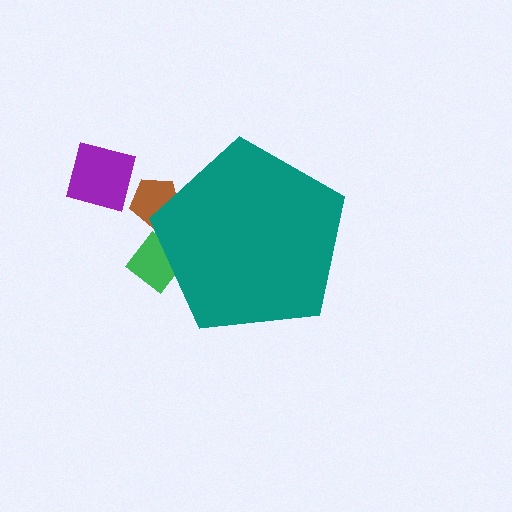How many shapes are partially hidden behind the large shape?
2 shapes are partially hidden.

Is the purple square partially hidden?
No, the purple square is fully visible.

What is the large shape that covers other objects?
A teal pentagon.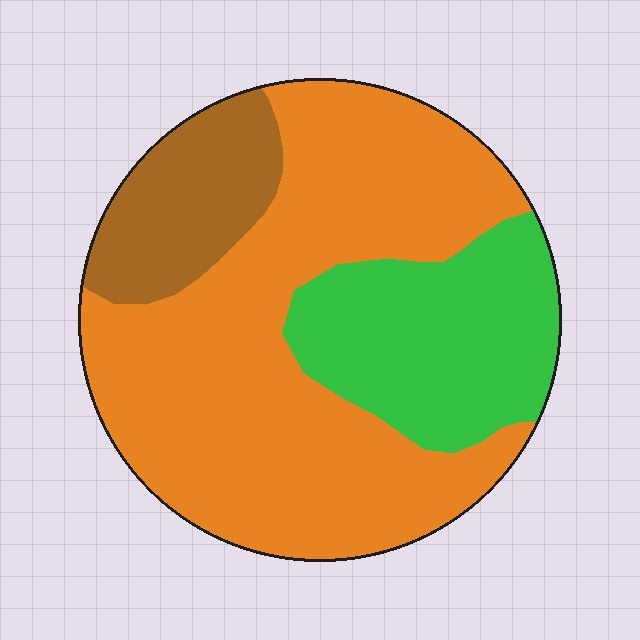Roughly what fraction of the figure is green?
Green takes up about one quarter (1/4) of the figure.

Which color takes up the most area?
Orange, at roughly 60%.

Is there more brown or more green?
Green.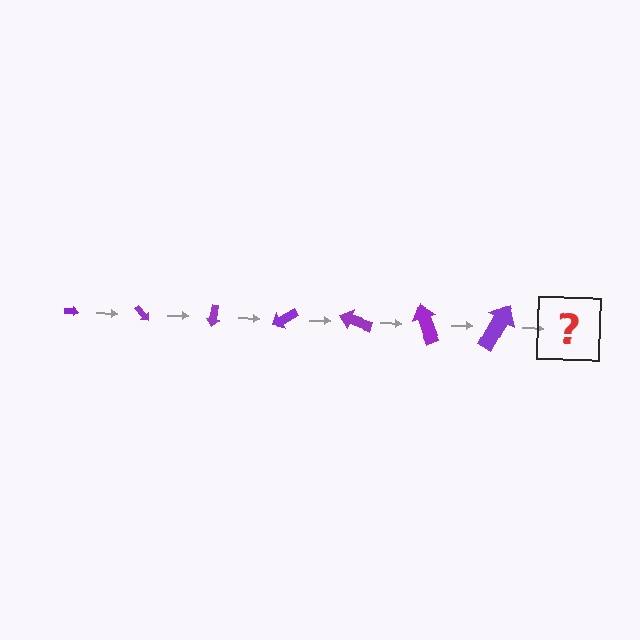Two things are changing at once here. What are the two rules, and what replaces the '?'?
The two rules are that the arrow grows larger each step and it rotates 50 degrees each step. The '?' should be an arrow, larger than the previous one and rotated 350 degrees from the start.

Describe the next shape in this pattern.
It should be an arrow, larger than the previous one and rotated 350 degrees from the start.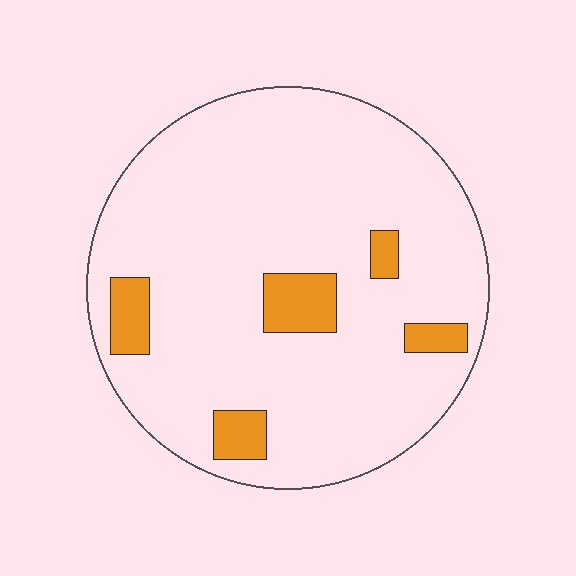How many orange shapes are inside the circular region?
5.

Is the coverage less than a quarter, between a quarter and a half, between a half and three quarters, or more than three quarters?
Less than a quarter.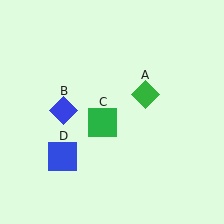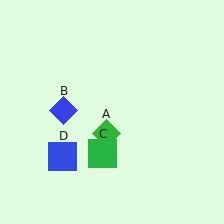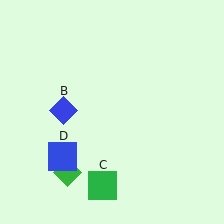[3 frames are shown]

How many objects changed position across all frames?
2 objects changed position: green diamond (object A), green square (object C).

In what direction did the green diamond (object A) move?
The green diamond (object A) moved down and to the left.